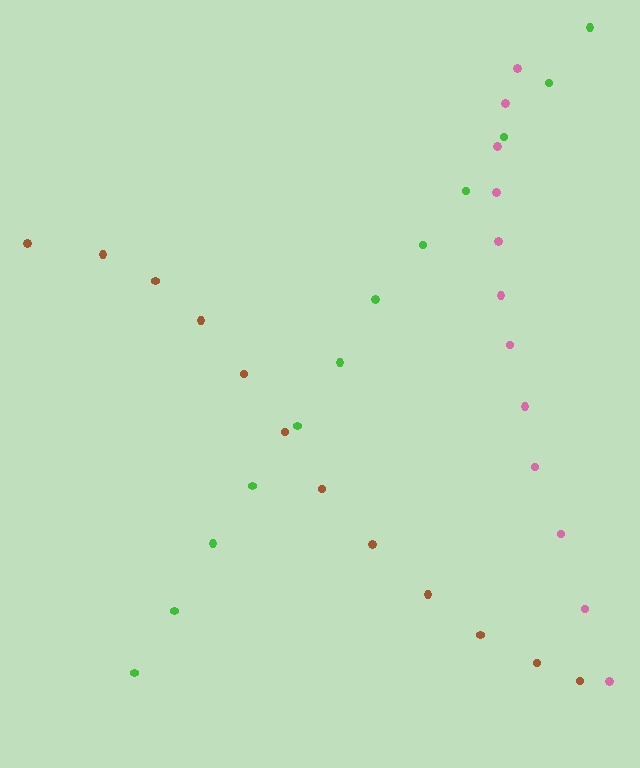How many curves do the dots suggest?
There are 3 distinct paths.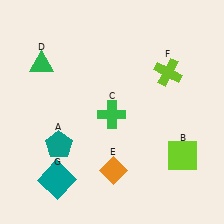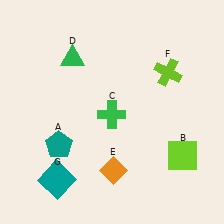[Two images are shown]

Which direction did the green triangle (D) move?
The green triangle (D) moved right.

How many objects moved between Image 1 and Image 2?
1 object moved between the two images.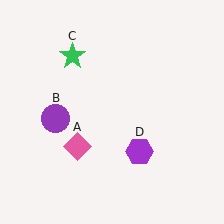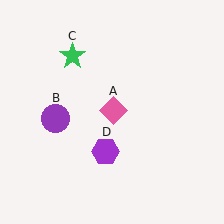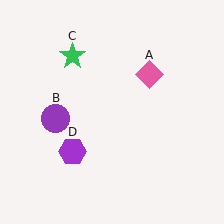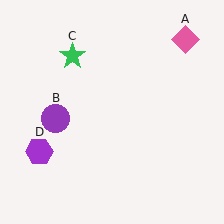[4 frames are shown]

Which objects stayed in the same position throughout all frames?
Purple circle (object B) and green star (object C) remained stationary.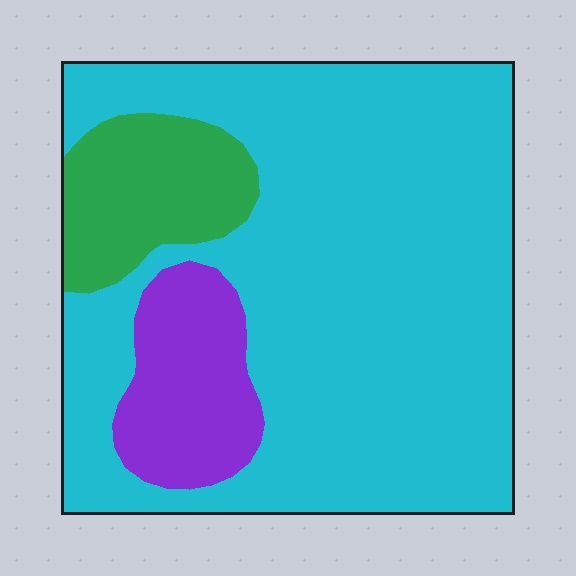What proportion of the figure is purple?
Purple covers about 10% of the figure.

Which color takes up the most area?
Cyan, at roughly 75%.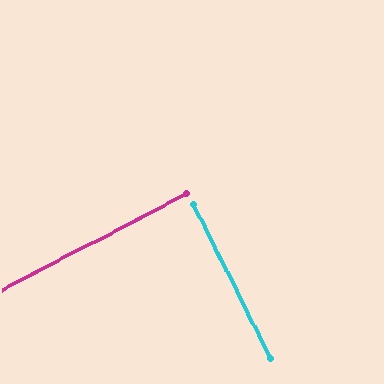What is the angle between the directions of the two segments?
Approximately 89 degrees.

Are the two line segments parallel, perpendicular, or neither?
Perpendicular — they meet at approximately 89°.